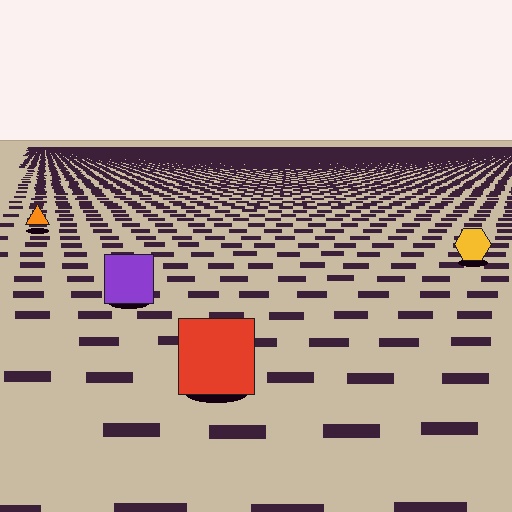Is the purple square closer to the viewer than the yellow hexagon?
Yes. The purple square is closer — you can tell from the texture gradient: the ground texture is coarser near it.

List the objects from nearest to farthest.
From nearest to farthest: the red square, the purple square, the yellow hexagon, the orange triangle.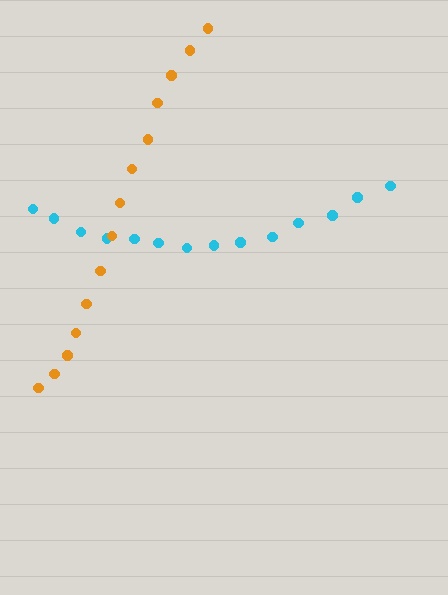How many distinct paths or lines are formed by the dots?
There are 2 distinct paths.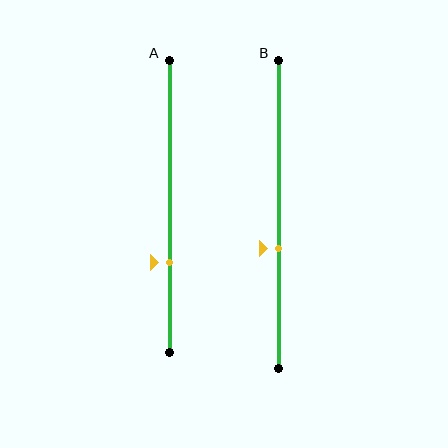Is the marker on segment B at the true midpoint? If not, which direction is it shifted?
No, the marker on segment B is shifted downward by about 11% of the segment length.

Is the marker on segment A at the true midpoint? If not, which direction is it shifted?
No, the marker on segment A is shifted downward by about 19% of the segment length.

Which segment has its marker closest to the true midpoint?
Segment B has its marker closest to the true midpoint.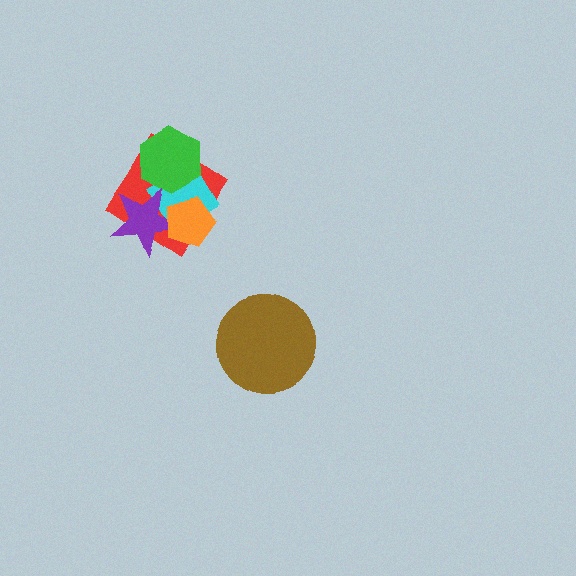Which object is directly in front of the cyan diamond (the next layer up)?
The green hexagon is directly in front of the cyan diamond.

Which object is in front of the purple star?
The orange pentagon is in front of the purple star.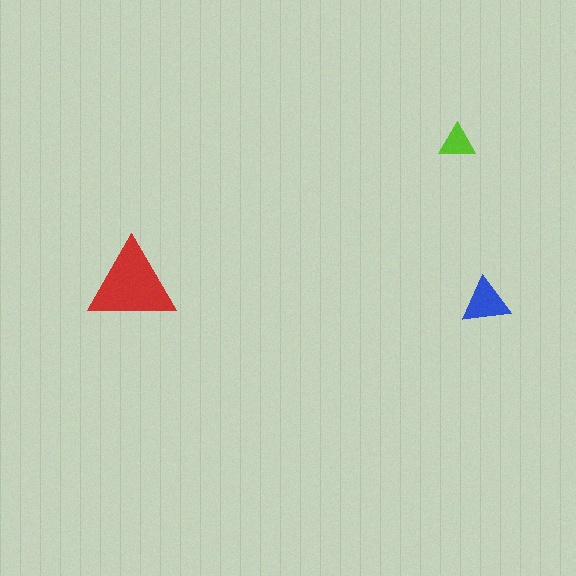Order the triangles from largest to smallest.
the red one, the blue one, the lime one.